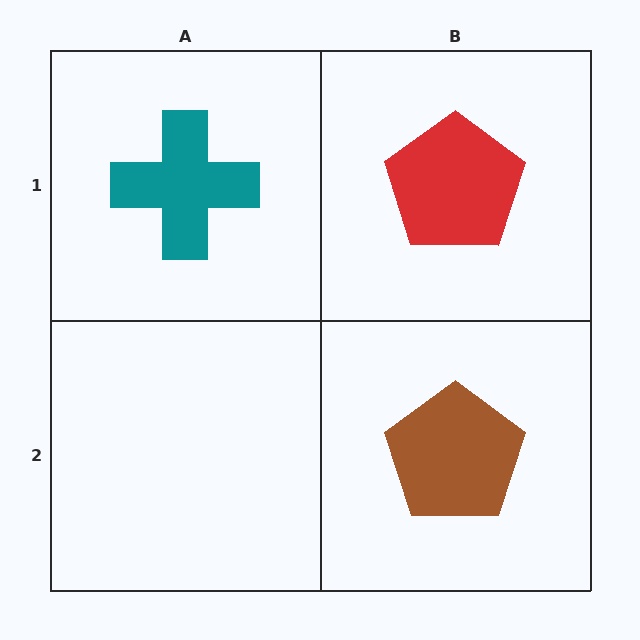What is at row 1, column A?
A teal cross.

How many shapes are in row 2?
1 shape.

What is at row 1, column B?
A red pentagon.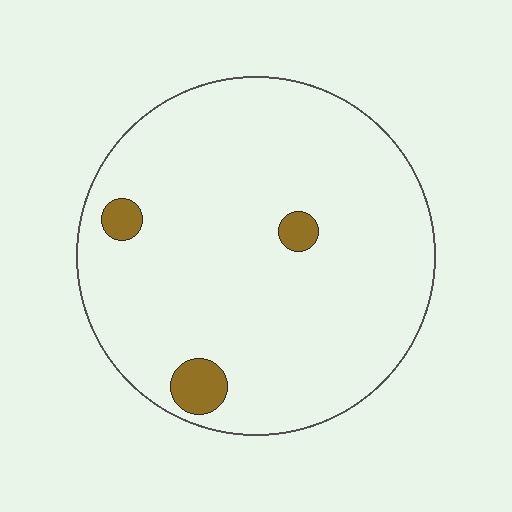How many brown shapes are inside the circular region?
3.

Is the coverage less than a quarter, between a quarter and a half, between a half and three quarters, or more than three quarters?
Less than a quarter.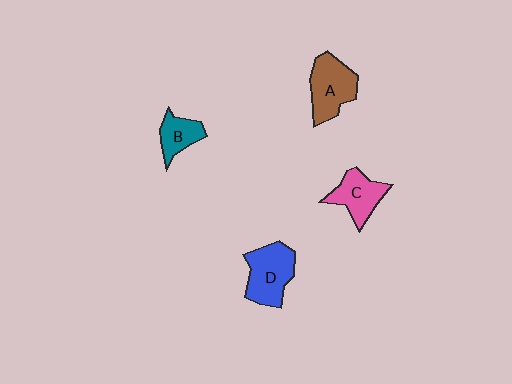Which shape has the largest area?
Shape D (blue).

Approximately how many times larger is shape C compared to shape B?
Approximately 1.4 times.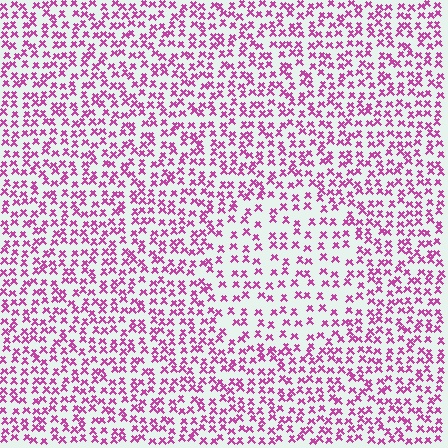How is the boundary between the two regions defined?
The boundary is defined by a change in element density (approximately 1.6x ratio). All elements are the same color, size, and shape.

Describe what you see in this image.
The image contains small magenta elements arranged at two different densities. A circle-shaped region is visible where the elements are less densely packed than the surrounding area.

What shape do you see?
I see a circle.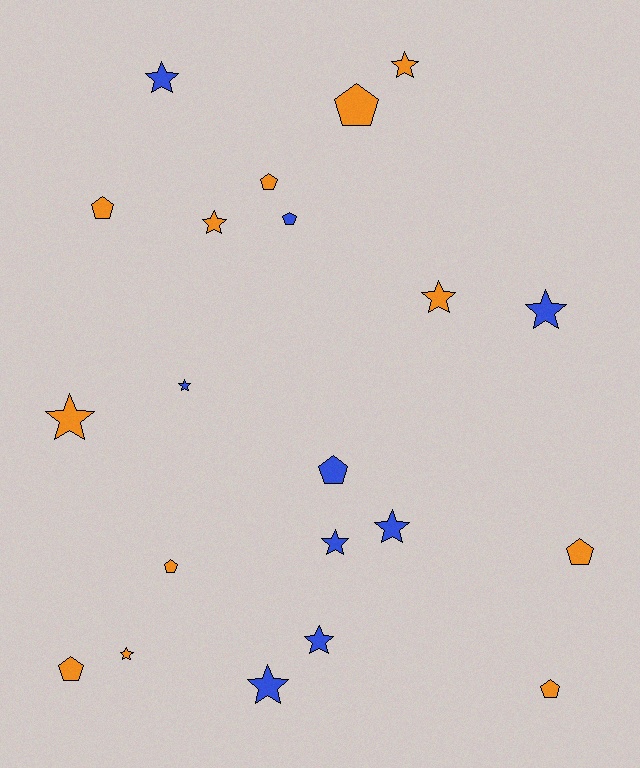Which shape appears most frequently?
Star, with 12 objects.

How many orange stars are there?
There are 5 orange stars.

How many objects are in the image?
There are 21 objects.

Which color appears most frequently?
Orange, with 12 objects.